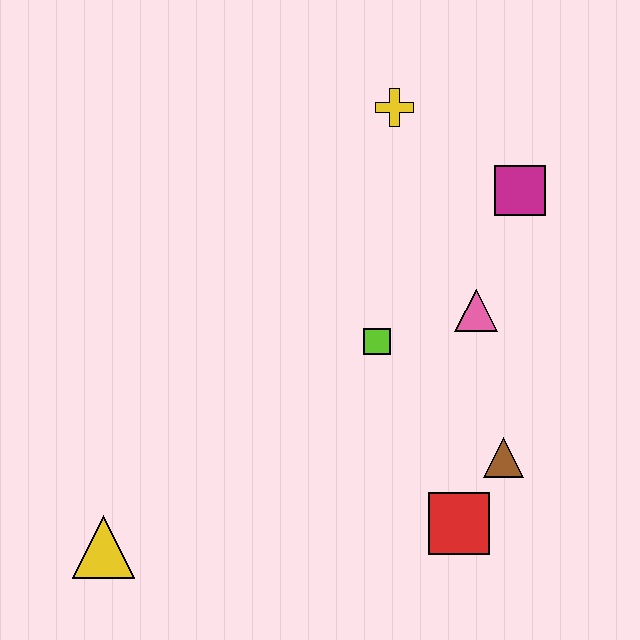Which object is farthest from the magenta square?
The yellow triangle is farthest from the magenta square.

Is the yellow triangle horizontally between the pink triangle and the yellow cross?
No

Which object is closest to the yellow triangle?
The lime square is closest to the yellow triangle.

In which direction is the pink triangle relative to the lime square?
The pink triangle is to the right of the lime square.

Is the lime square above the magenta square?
No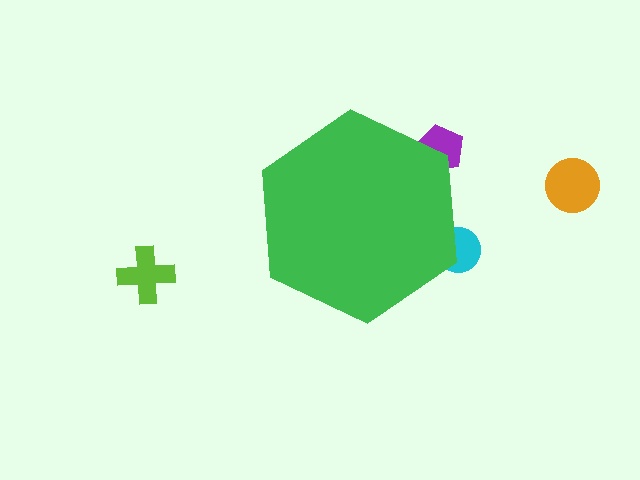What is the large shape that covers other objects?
A green hexagon.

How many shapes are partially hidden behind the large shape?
2 shapes are partially hidden.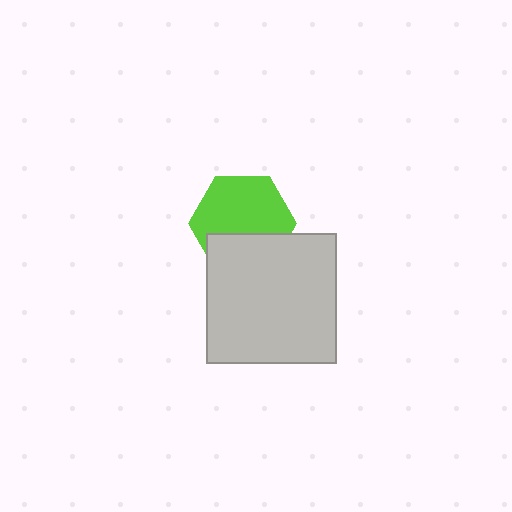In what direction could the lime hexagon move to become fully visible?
The lime hexagon could move up. That would shift it out from behind the light gray square entirely.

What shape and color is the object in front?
The object in front is a light gray square.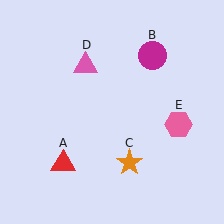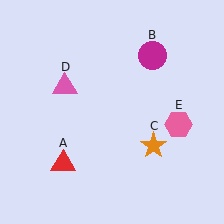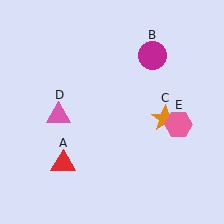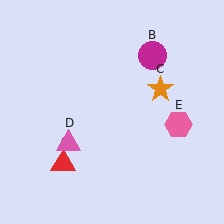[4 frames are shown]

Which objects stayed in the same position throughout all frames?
Red triangle (object A) and magenta circle (object B) and pink hexagon (object E) remained stationary.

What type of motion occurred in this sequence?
The orange star (object C), pink triangle (object D) rotated counterclockwise around the center of the scene.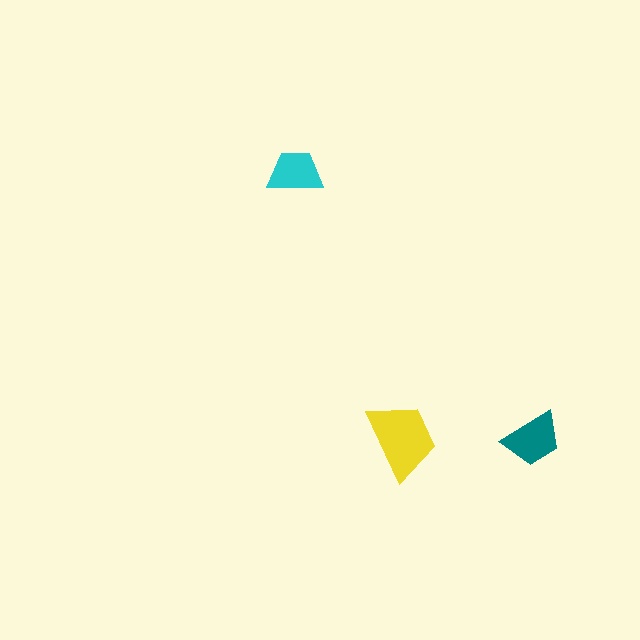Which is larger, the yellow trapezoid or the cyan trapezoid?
The yellow one.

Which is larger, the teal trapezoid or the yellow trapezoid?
The yellow one.